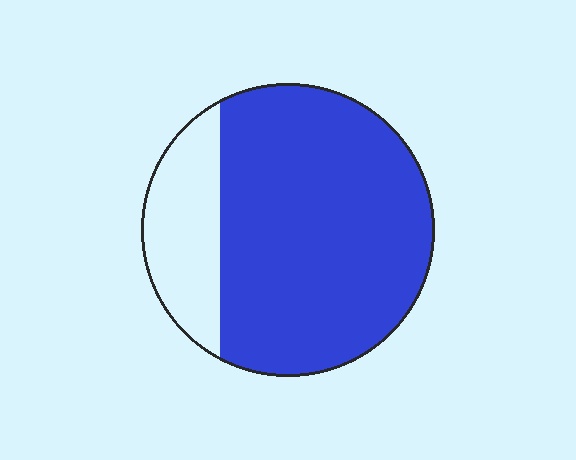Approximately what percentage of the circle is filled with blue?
Approximately 80%.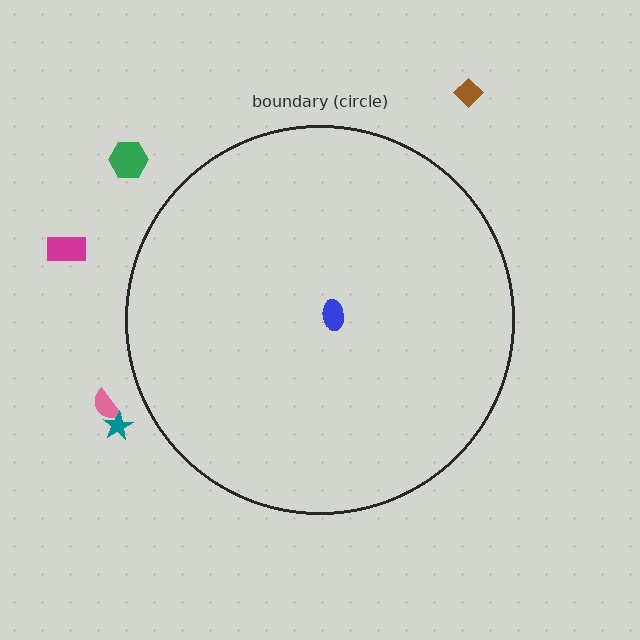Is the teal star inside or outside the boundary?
Outside.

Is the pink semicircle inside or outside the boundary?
Outside.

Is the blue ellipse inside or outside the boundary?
Inside.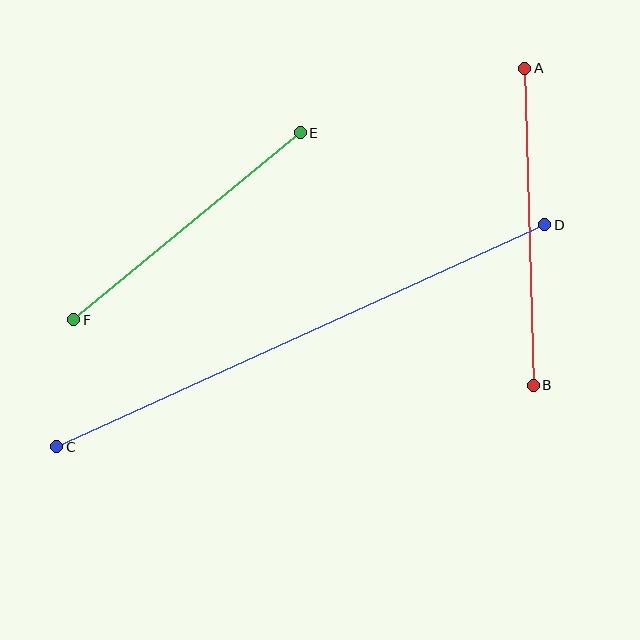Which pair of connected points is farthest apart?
Points C and D are farthest apart.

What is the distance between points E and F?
The distance is approximately 294 pixels.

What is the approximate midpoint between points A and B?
The midpoint is at approximately (529, 227) pixels.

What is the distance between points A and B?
The distance is approximately 317 pixels.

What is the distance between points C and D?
The distance is approximately 536 pixels.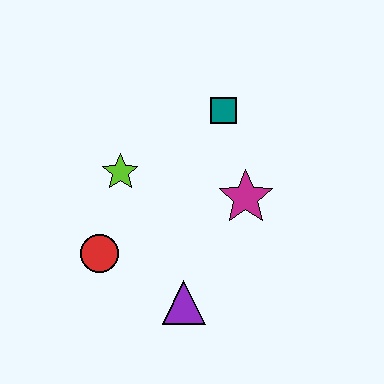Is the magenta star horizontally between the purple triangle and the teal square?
No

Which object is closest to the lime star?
The red circle is closest to the lime star.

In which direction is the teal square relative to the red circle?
The teal square is above the red circle.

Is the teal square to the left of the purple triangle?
No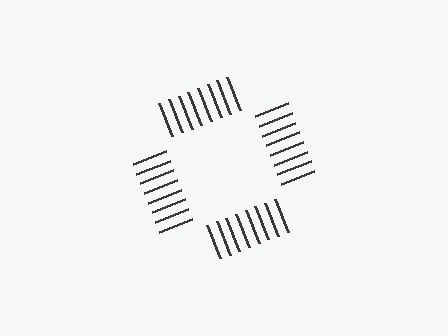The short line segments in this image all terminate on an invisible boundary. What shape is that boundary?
An illusory square — the line segments terminate on its edges but no continuous stroke is drawn.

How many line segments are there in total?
32 — 8 along each of the 4 edges.